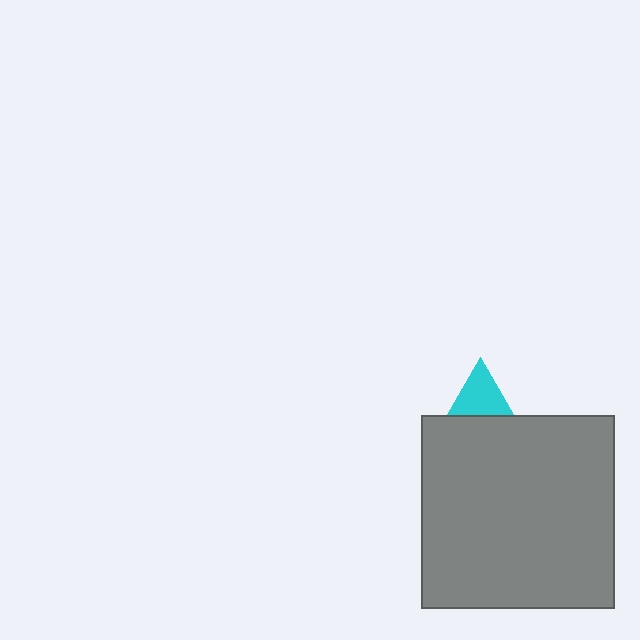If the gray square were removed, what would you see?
You would see the complete cyan triangle.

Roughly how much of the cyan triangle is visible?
A small part of it is visible (roughly 33%).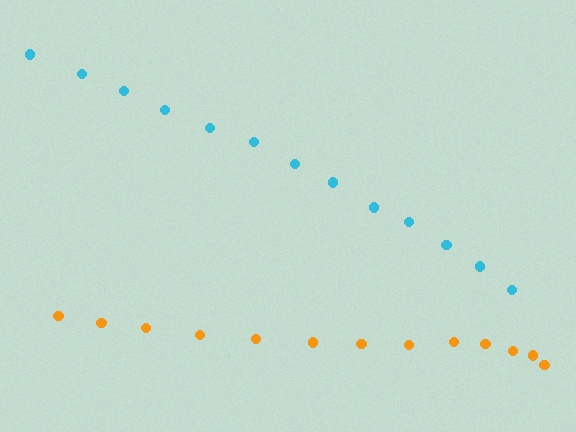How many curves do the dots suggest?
There are 2 distinct paths.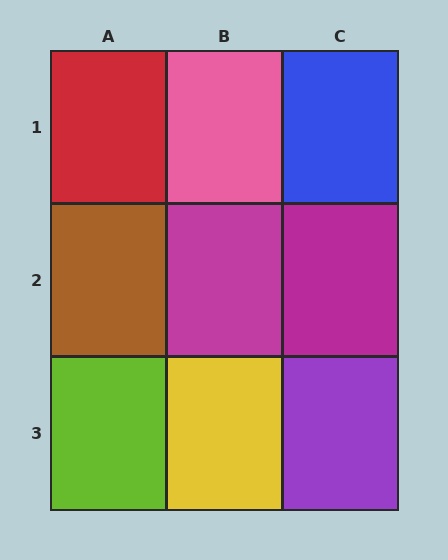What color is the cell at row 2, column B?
Magenta.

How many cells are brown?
1 cell is brown.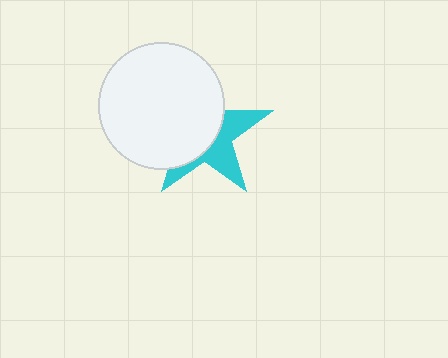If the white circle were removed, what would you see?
You would see the complete cyan star.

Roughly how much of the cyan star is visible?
A small part of it is visible (roughly 40%).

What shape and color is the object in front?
The object in front is a white circle.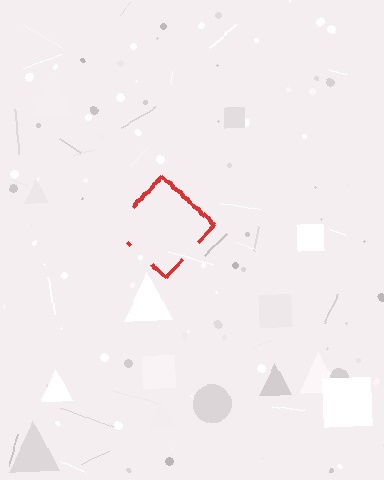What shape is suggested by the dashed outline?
The dashed outline suggests a diamond.